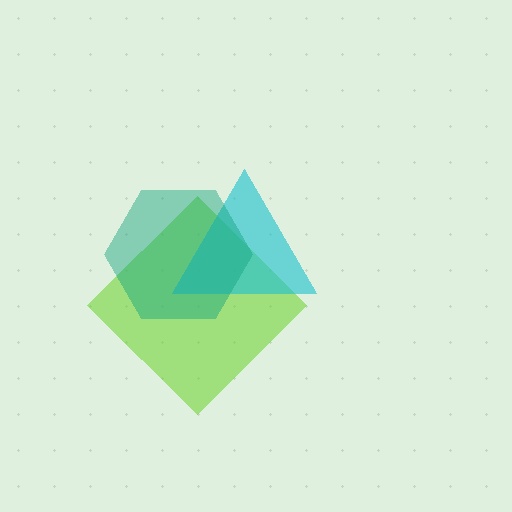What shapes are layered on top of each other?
The layered shapes are: a lime diamond, a cyan triangle, a teal hexagon.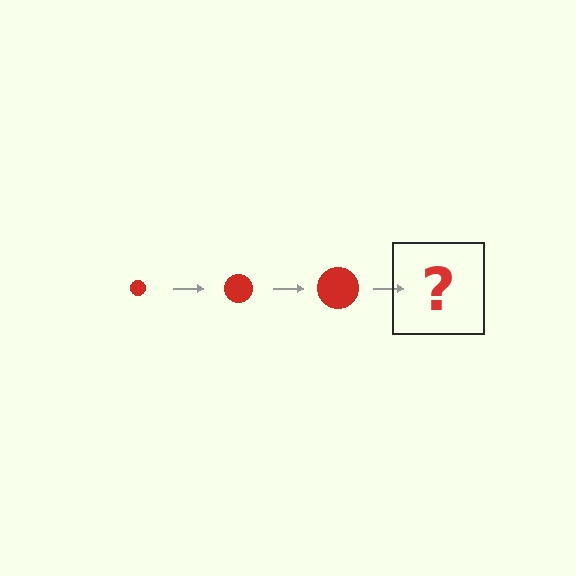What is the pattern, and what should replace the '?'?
The pattern is that the circle gets progressively larger each step. The '?' should be a red circle, larger than the previous one.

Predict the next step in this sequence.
The next step is a red circle, larger than the previous one.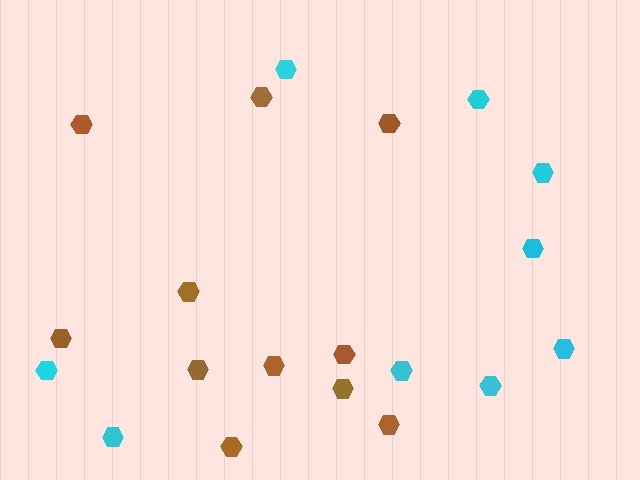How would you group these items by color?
There are 2 groups: one group of cyan hexagons (9) and one group of brown hexagons (11).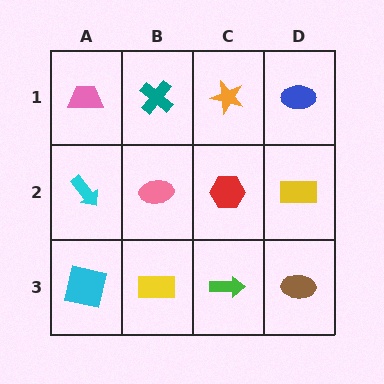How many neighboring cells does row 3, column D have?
2.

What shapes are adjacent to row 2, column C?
An orange star (row 1, column C), a green arrow (row 3, column C), a pink ellipse (row 2, column B), a yellow rectangle (row 2, column D).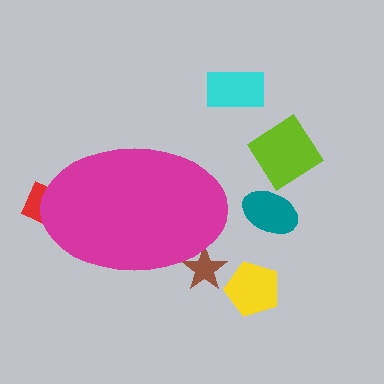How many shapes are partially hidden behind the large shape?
2 shapes are partially hidden.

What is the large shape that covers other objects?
A magenta ellipse.